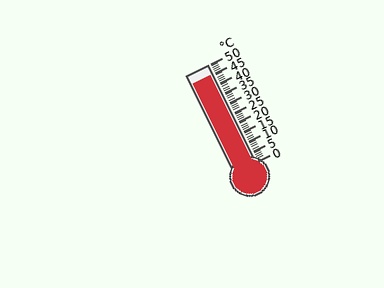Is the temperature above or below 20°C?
The temperature is above 20°C.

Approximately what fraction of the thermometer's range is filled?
The thermometer is filled to approximately 90% of its range.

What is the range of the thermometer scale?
The thermometer scale ranges from 0°C to 50°C.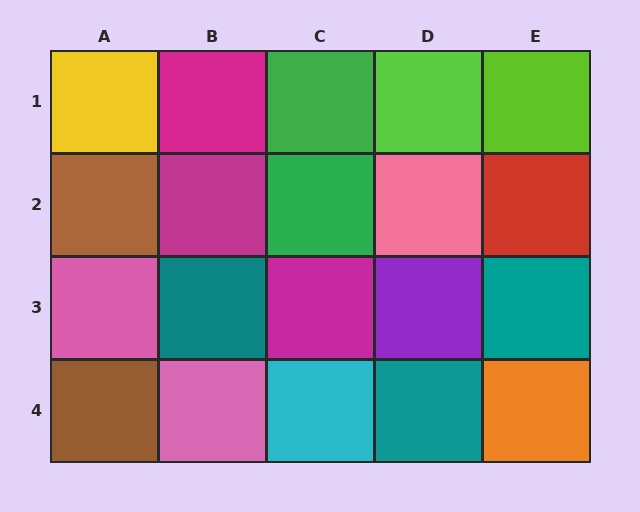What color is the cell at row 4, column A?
Brown.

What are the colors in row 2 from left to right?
Brown, magenta, green, pink, red.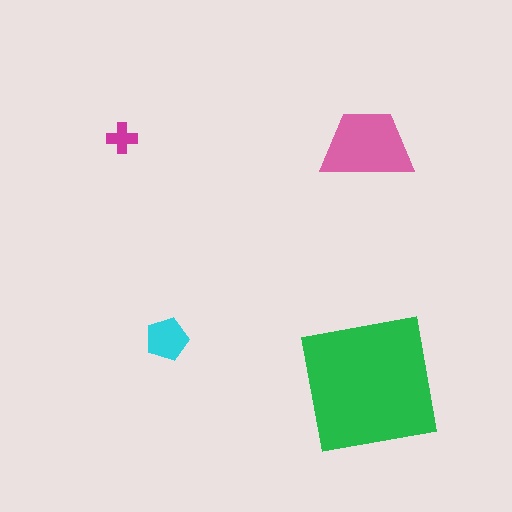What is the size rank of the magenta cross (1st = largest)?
4th.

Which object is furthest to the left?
The magenta cross is leftmost.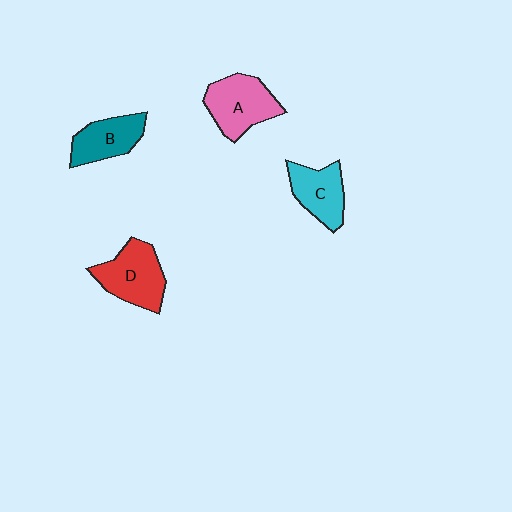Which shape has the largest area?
Shape D (red).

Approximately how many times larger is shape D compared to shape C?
Approximately 1.2 times.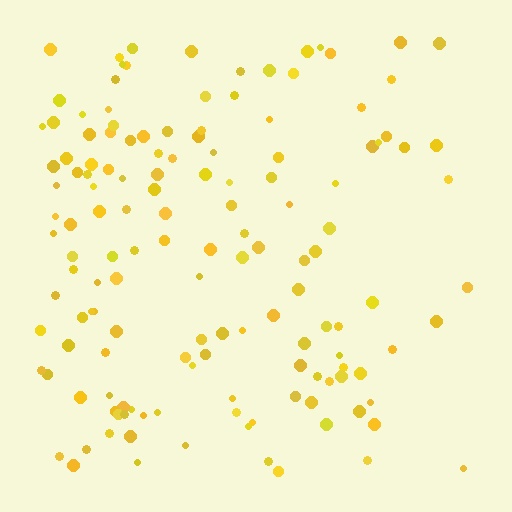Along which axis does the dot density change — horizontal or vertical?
Horizontal.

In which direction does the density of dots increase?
From right to left, with the left side densest.